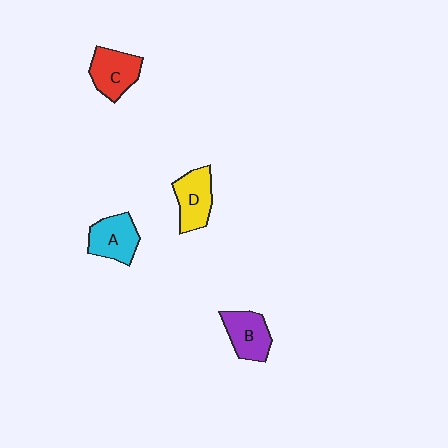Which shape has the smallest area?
Shape B (purple).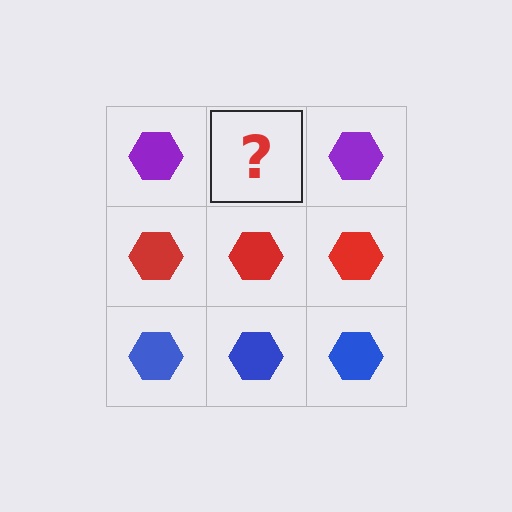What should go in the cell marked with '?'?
The missing cell should contain a purple hexagon.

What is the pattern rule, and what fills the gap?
The rule is that each row has a consistent color. The gap should be filled with a purple hexagon.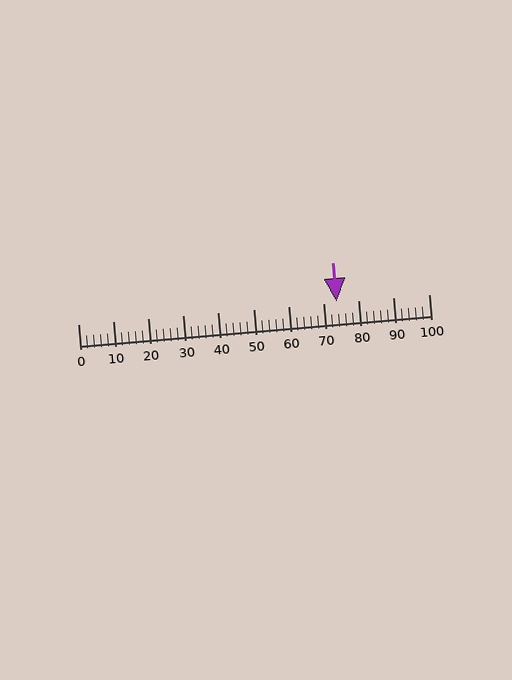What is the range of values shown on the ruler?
The ruler shows values from 0 to 100.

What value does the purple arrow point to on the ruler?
The purple arrow points to approximately 74.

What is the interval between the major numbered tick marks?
The major tick marks are spaced 10 units apart.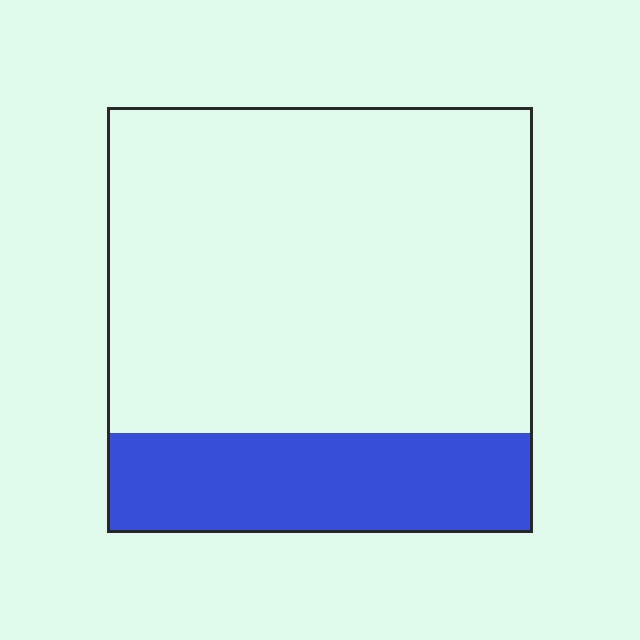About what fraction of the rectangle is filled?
About one quarter (1/4).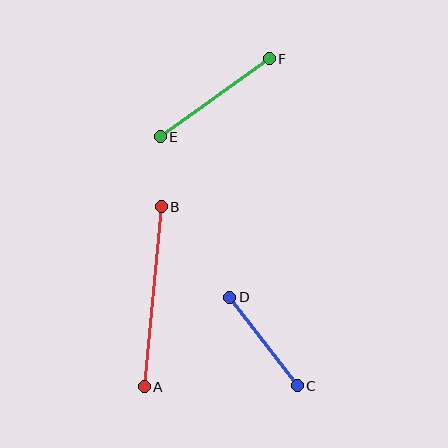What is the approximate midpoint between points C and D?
The midpoint is at approximately (264, 342) pixels.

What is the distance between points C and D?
The distance is approximately 111 pixels.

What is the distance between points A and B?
The distance is approximately 181 pixels.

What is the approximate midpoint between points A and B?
The midpoint is at approximately (153, 297) pixels.